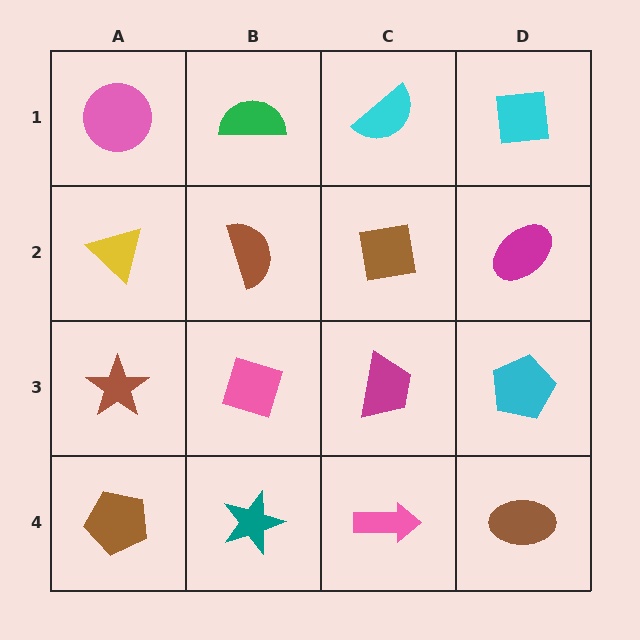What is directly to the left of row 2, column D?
A brown square.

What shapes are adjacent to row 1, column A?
A yellow triangle (row 2, column A), a green semicircle (row 1, column B).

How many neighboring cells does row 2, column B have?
4.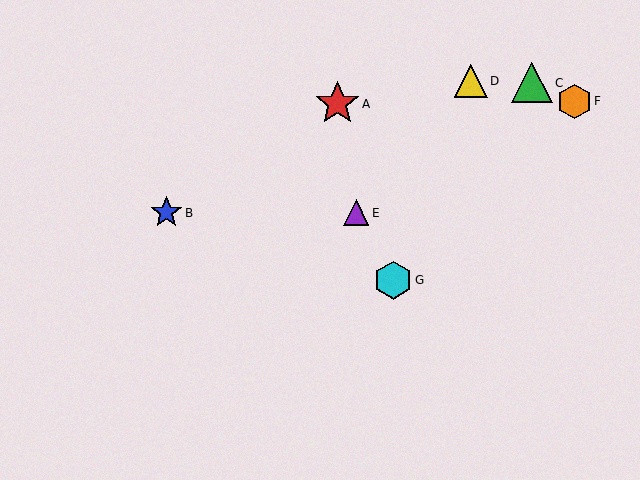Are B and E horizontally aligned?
Yes, both are at y≈213.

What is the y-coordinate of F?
Object F is at y≈101.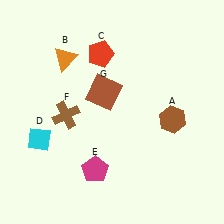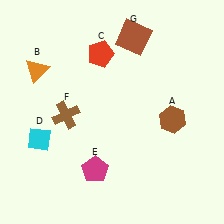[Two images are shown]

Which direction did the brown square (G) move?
The brown square (G) moved up.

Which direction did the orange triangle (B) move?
The orange triangle (B) moved left.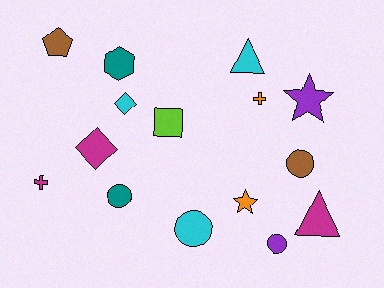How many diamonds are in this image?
There are 2 diamonds.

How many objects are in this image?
There are 15 objects.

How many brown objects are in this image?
There are 2 brown objects.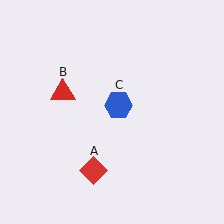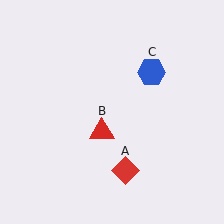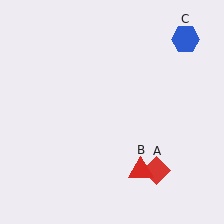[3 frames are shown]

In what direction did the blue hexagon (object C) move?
The blue hexagon (object C) moved up and to the right.